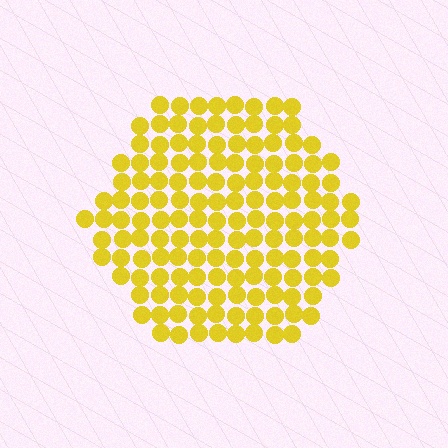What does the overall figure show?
The overall figure shows a hexagon.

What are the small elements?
The small elements are circles.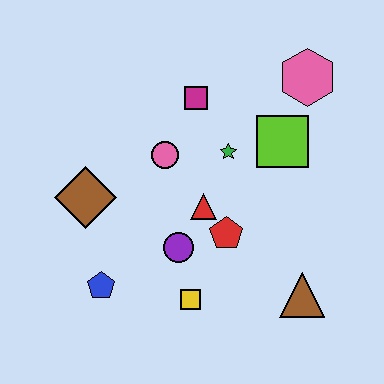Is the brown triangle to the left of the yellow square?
No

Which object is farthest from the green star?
The blue pentagon is farthest from the green star.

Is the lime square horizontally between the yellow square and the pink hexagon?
Yes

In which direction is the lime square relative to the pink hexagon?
The lime square is below the pink hexagon.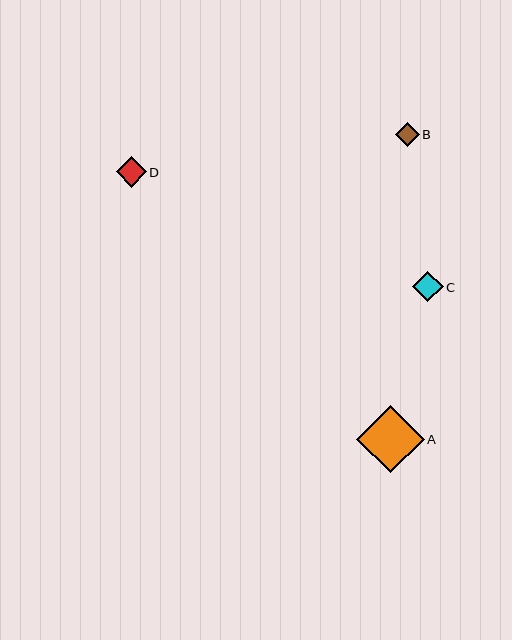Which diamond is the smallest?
Diamond B is the smallest with a size of approximately 24 pixels.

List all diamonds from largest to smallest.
From largest to smallest: A, D, C, B.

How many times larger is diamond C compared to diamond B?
Diamond C is approximately 1.3 times the size of diamond B.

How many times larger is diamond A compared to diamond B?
Diamond A is approximately 2.9 times the size of diamond B.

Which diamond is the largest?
Diamond A is the largest with a size of approximately 68 pixels.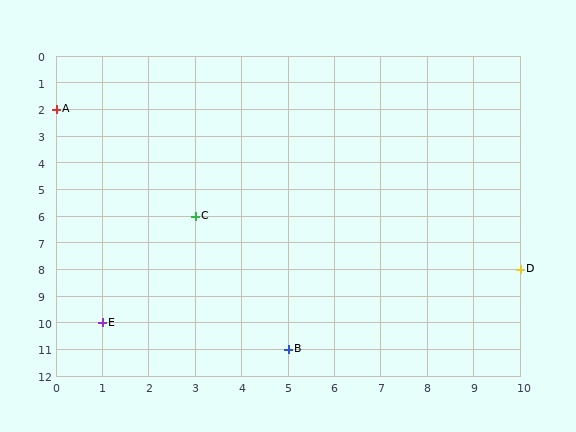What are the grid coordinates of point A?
Point A is at grid coordinates (0, 2).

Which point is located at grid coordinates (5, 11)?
Point B is at (5, 11).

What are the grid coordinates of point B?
Point B is at grid coordinates (5, 11).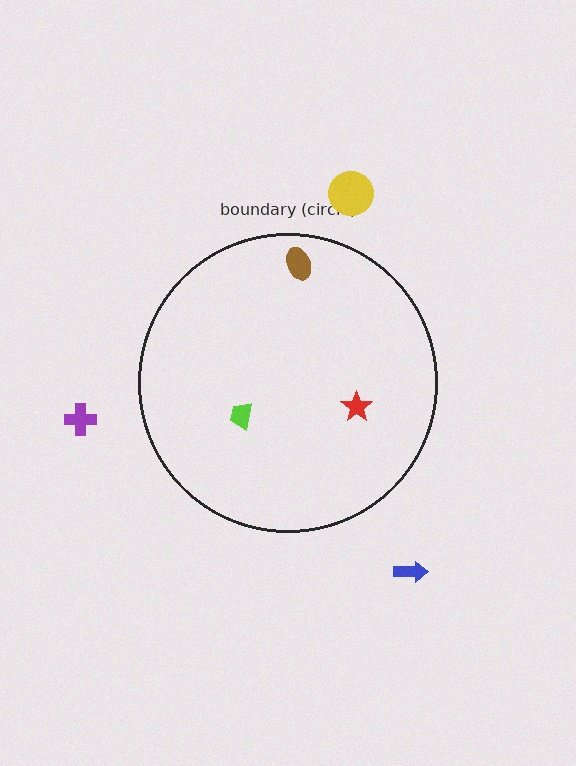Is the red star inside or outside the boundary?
Inside.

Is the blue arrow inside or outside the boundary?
Outside.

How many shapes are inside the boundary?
3 inside, 3 outside.